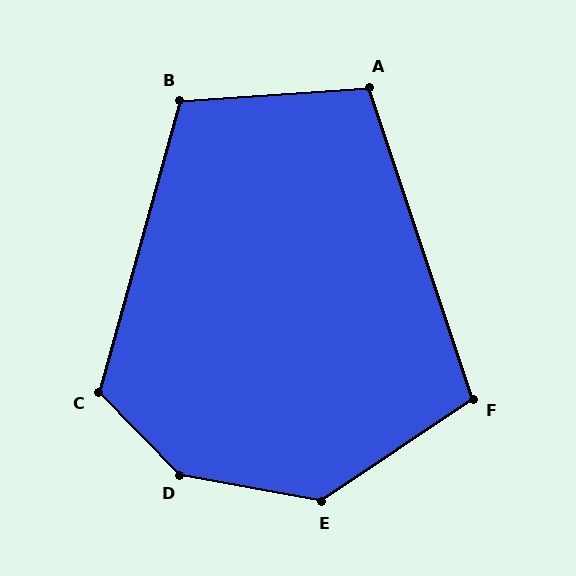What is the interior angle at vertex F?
Approximately 106 degrees (obtuse).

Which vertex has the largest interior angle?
D, at approximately 145 degrees.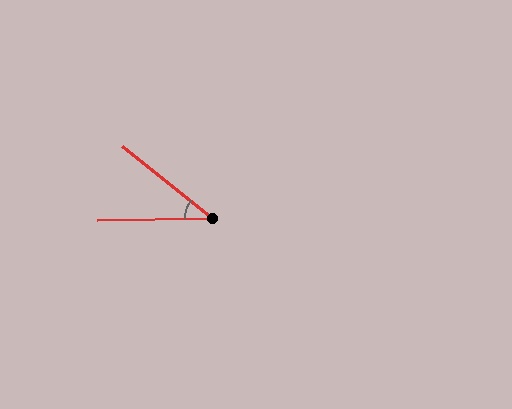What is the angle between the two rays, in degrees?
Approximately 40 degrees.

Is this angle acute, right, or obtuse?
It is acute.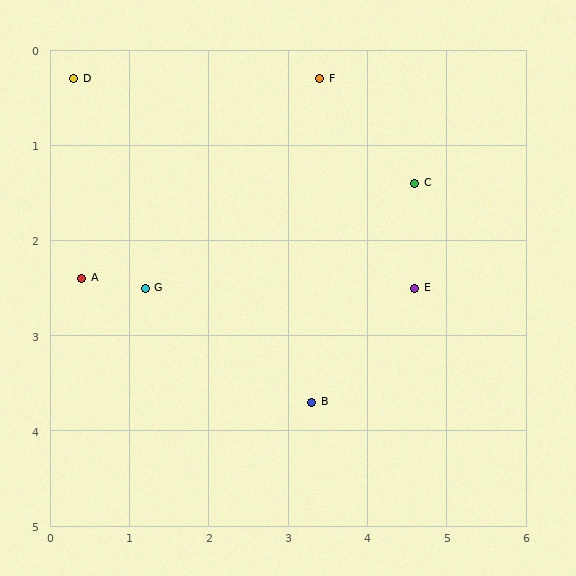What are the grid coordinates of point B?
Point B is at approximately (3.3, 3.7).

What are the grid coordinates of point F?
Point F is at approximately (3.4, 0.3).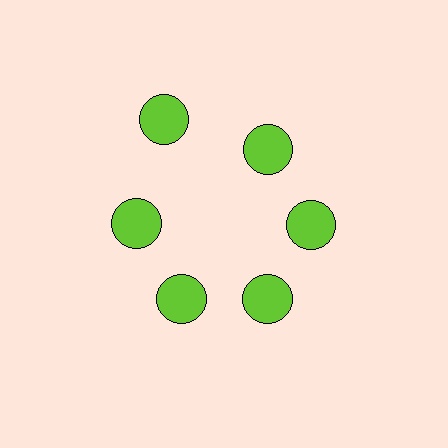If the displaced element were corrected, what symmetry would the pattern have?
It would have 6-fold rotational symmetry — the pattern would map onto itself every 60 degrees.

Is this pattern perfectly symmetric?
No. The 6 lime circles are arranged in a ring, but one element near the 11 o'clock position is pushed outward from the center, breaking the 6-fold rotational symmetry.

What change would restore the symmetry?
The symmetry would be restored by moving it inward, back onto the ring so that all 6 circles sit at equal angles and equal distance from the center.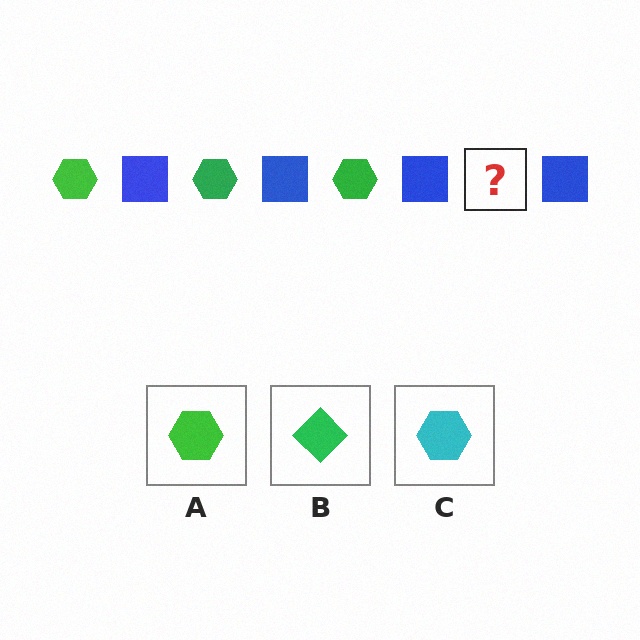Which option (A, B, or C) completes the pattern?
A.